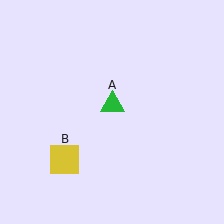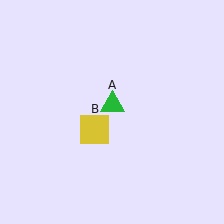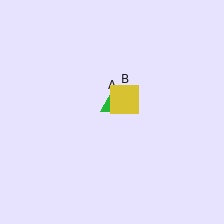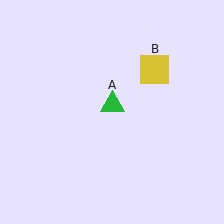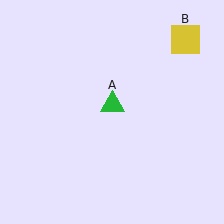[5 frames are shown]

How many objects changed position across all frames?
1 object changed position: yellow square (object B).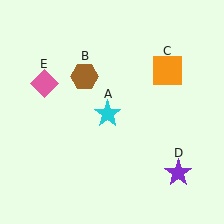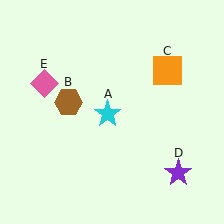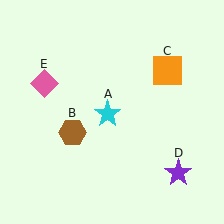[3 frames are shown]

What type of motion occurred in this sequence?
The brown hexagon (object B) rotated counterclockwise around the center of the scene.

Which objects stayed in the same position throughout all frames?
Cyan star (object A) and orange square (object C) and purple star (object D) and pink diamond (object E) remained stationary.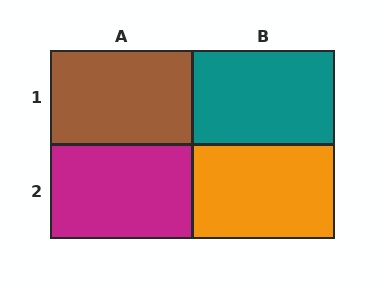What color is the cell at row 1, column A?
Brown.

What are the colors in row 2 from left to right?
Magenta, orange.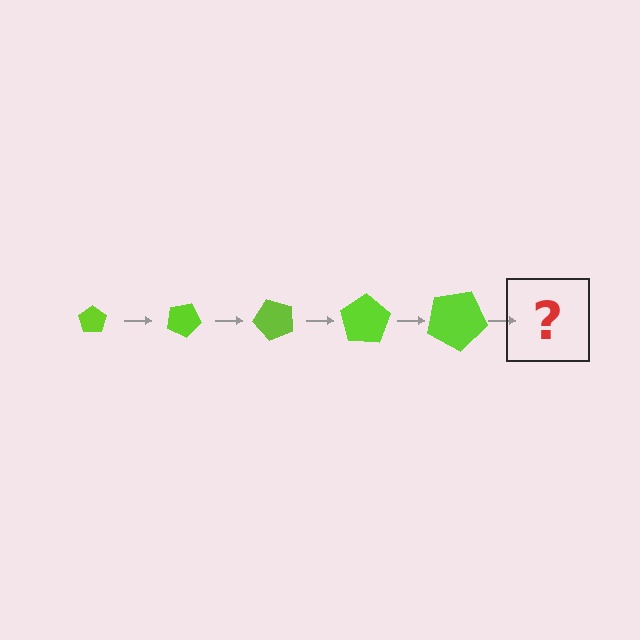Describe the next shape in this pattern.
It should be a pentagon, larger than the previous one and rotated 125 degrees from the start.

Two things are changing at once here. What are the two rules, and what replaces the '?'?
The two rules are that the pentagon grows larger each step and it rotates 25 degrees each step. The '?' should be a pentagon, larger than the previous one and rotated 125 degrees from the start.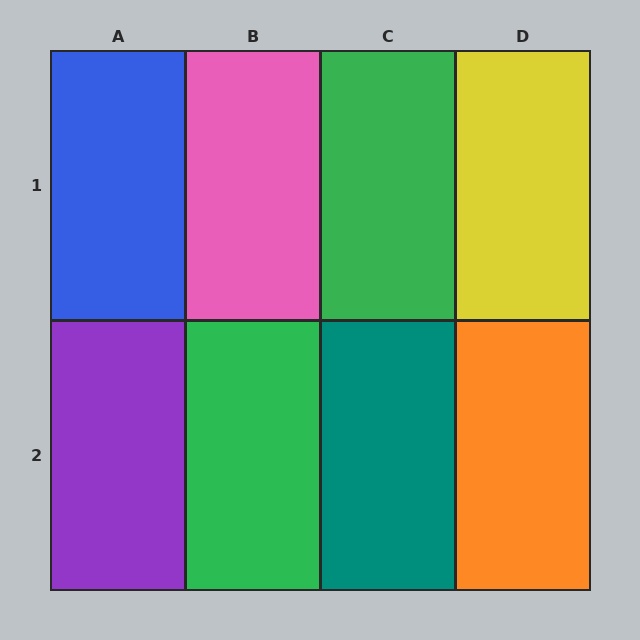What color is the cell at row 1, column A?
Blue.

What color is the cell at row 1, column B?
Pink.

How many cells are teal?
1 cell is teal.